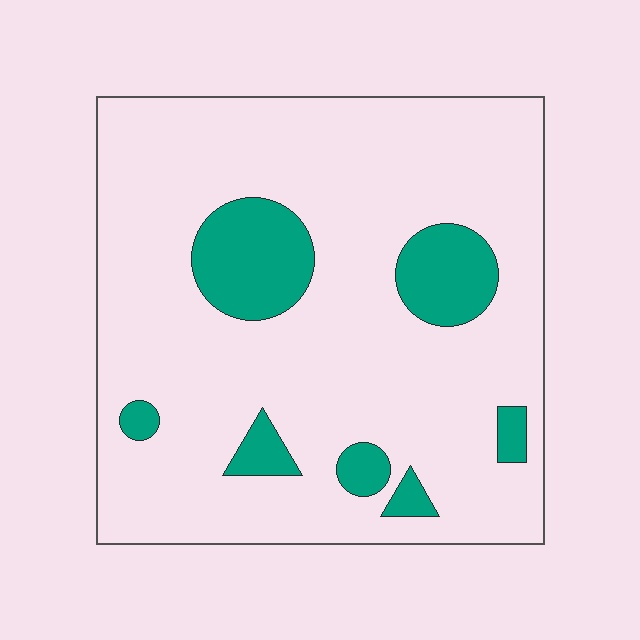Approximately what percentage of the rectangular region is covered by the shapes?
Approximately 15%.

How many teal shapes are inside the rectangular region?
7.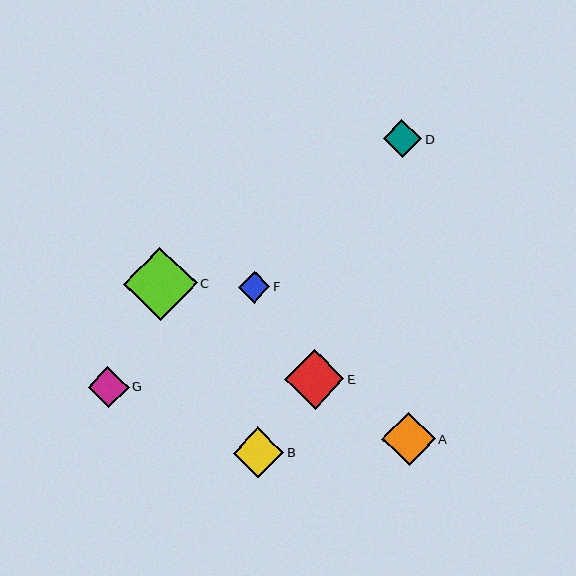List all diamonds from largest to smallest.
From largest to smallest: C, E, A, B, G, D, F.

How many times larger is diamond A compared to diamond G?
Diamond A is approximately 1.3 times the size of diamond G.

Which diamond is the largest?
Diamond C is the largest with a size of approximately 73 pixels.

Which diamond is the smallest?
Diamond F is the smallest with a size of approximately 31 pixels.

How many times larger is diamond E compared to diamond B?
Diamond E is approximately 1.2 times the size of diamond B.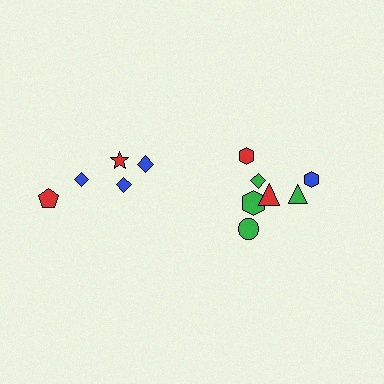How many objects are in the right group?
There are 7 objects.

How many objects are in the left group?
There are 5 objects.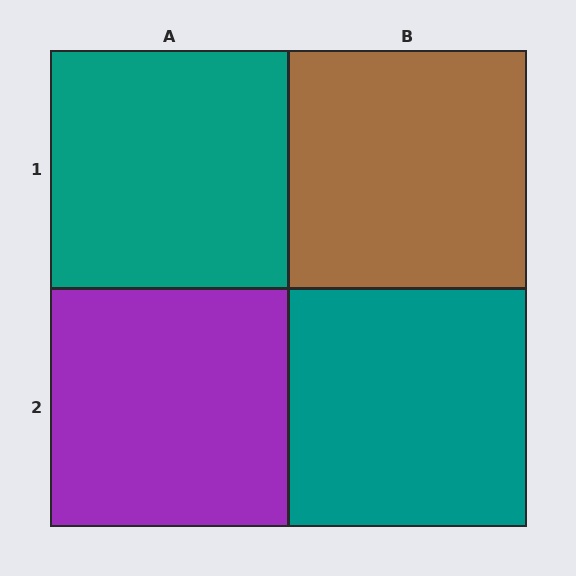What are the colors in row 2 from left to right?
Purple, teal.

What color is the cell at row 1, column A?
Teal.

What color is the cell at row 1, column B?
Brown.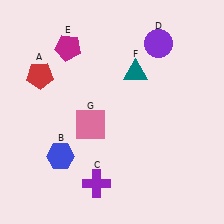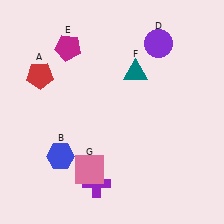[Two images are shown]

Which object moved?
The pink square (G) moved down.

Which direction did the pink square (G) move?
The pink square (G) moved down.